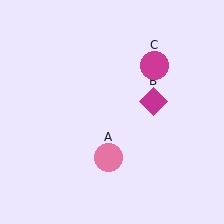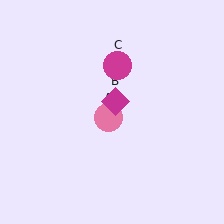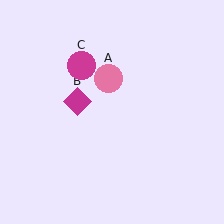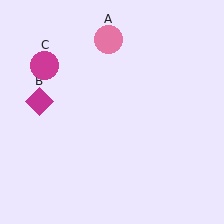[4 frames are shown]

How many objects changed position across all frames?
3 objects changed position: pink circle (object A), magenta diamond (object B), magenta circle (object C).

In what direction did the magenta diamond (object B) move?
The magenta diamond (object B) moved left.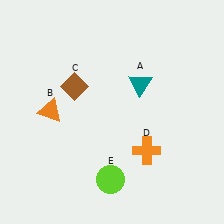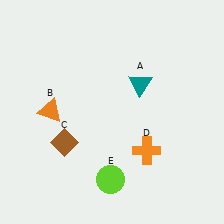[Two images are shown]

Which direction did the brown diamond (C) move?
The brown diamond (C) moved down.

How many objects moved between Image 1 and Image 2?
1 object moved between the two images.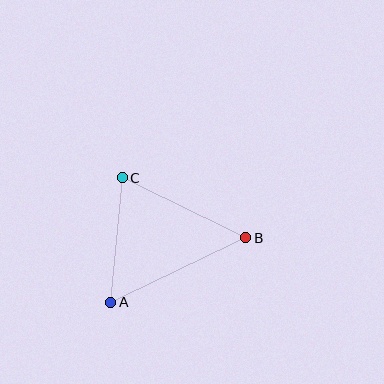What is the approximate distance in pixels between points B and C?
The distance between B and C is approximately 137 pixels.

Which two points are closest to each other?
Points A and C are closest to each other.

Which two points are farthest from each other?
Points A and B are farthest from each other.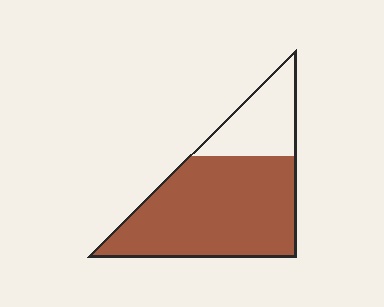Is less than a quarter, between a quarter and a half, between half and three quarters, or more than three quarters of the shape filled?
Between half and three quarters.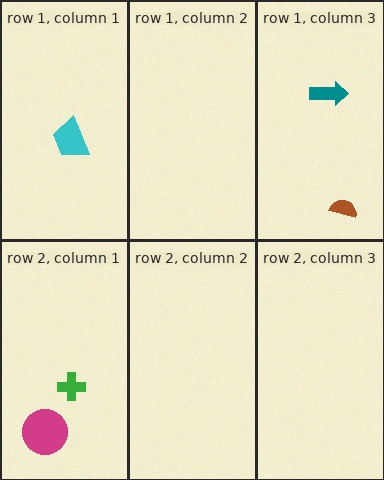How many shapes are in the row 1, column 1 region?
1.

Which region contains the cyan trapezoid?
The row 1, column 1 region.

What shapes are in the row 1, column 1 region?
The cyan trapezoid.